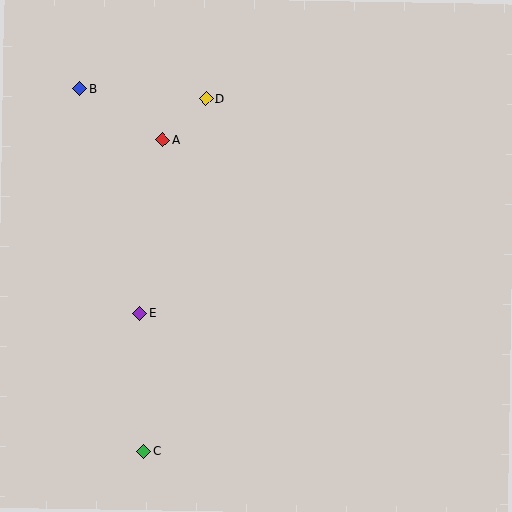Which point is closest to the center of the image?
Point E at (140, 313) is closest to the center.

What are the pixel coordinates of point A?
Point A is at (163, 140).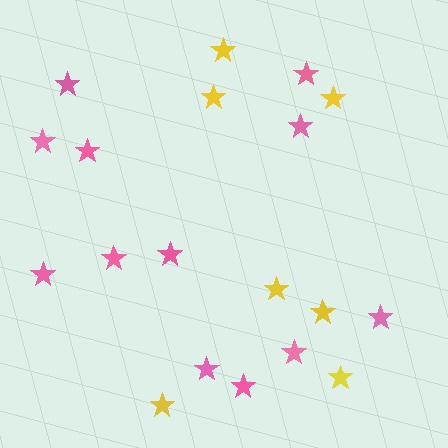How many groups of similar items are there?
There are 2 groups: one group of pink stars (12) and one group of yellow stars (7).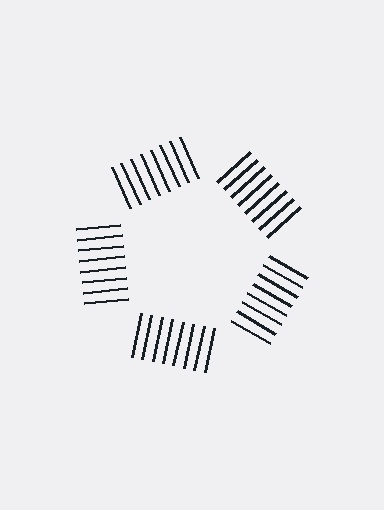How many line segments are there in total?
40 — 8 along each of the 5 edges.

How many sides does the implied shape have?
5 sides — the line-ends trace a pentagon.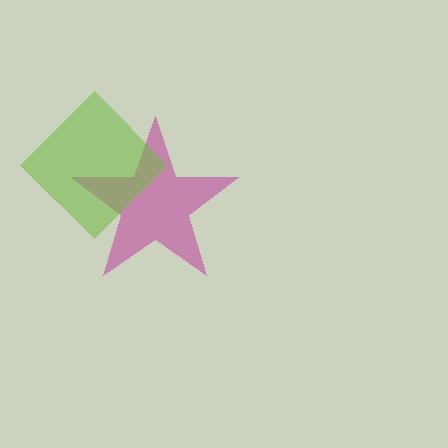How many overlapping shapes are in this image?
There are 2 overlapping shapes in the image.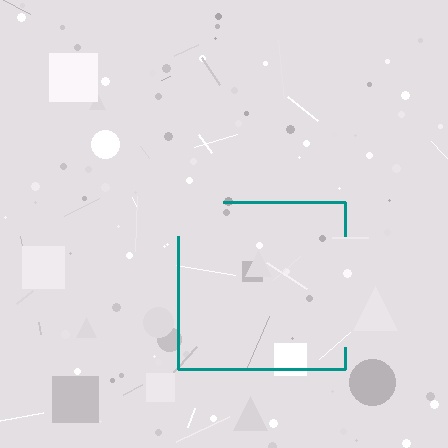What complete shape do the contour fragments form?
The contour fragments form a square.